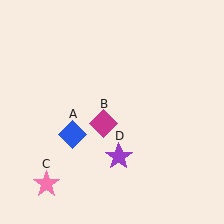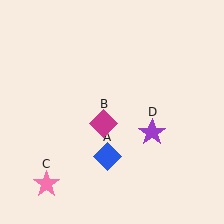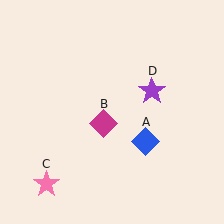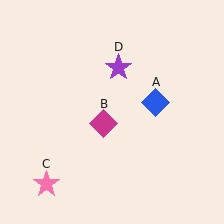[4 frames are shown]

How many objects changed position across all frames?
2 objects changed position: blue diamond (object A), purple star (object D).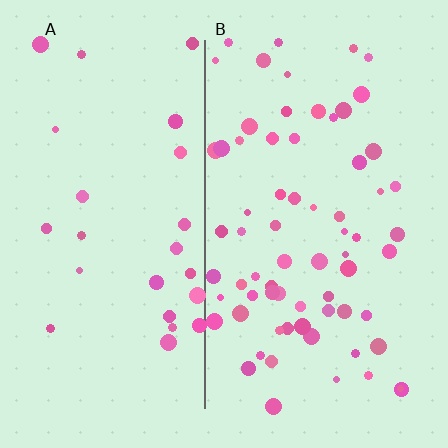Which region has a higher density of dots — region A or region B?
B (the right).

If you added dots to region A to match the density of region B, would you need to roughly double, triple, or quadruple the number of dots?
Approximately triple.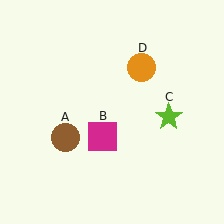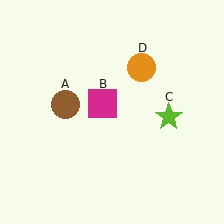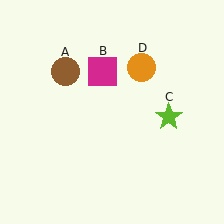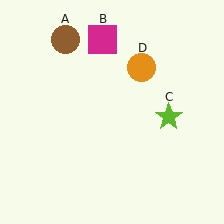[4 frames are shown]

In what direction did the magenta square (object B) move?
The magenta square (object B) moved up.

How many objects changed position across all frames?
2 objects changed position: brown circle (object A), magenta square (object B).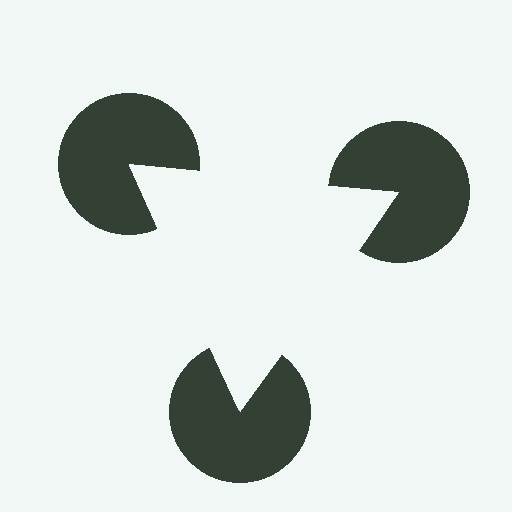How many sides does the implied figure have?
3 sides.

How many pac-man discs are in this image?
There are 3 — one at each vertex of the illusory triangle.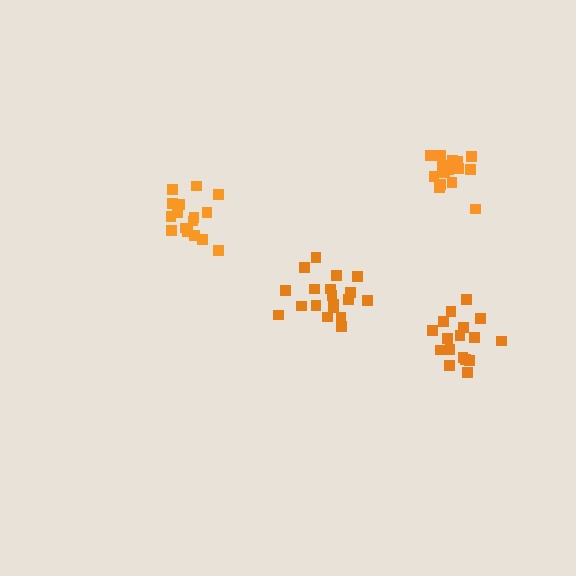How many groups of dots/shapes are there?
There are 4 groups.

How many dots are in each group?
Group 1: 19 dots, Group 2: 16 dots, Group 3: 17 dots, Group 4: 15 dots (67 total).